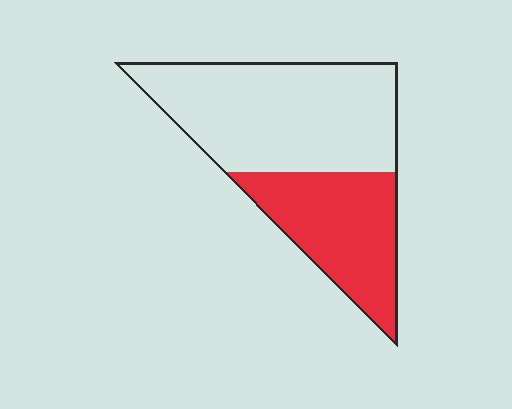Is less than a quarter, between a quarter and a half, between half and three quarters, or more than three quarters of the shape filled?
Between a quarter and a half.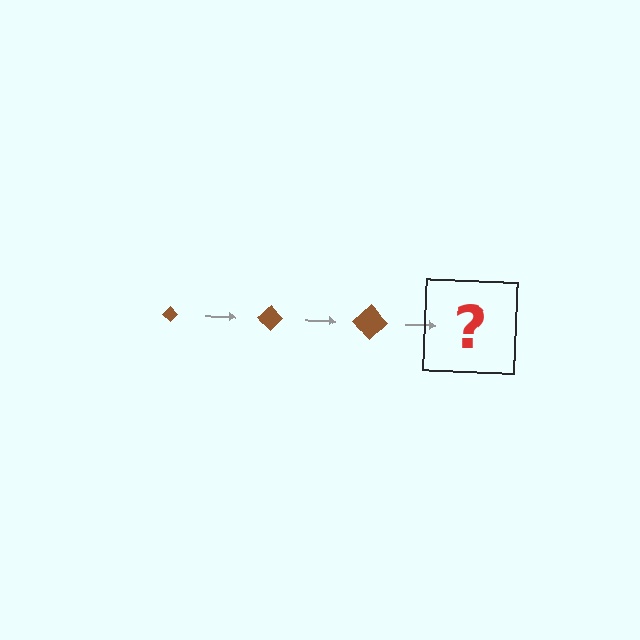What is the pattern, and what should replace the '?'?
The pattern is that the diamond gets progressively larger each step. The '?' should be a brown diamond, larger than the previous one.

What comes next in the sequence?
The next element should be a brown diamond, larger than the previous one.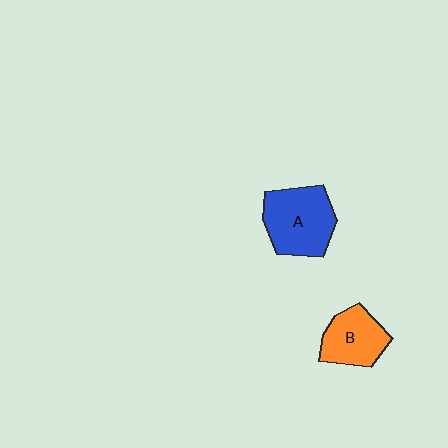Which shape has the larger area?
Shape A (blue).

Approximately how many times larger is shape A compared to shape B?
Approximately 1.4 times.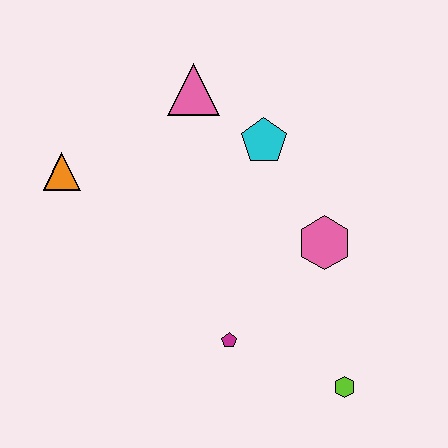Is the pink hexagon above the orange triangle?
No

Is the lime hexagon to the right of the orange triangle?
Yes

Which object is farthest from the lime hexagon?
The orange triangle is farthest from the lime hexagon.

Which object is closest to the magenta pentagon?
The lime hexagon is closest to the magenta pentagon.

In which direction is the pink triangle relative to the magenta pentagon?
The pink triangle is above the magenta pentagon.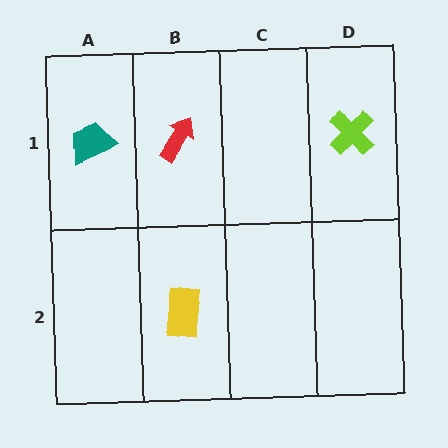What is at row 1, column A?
A teal trapezoid.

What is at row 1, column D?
A lime cross.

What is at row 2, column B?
A yellow rectangle.